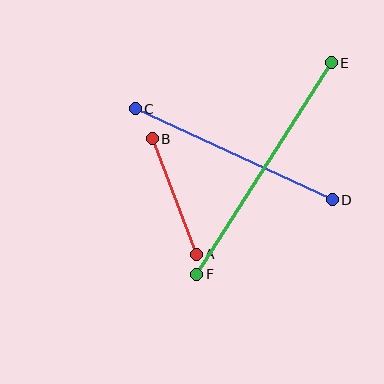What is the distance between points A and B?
The distance is approximately 123 pixels.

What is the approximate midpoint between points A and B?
The midpoint is at approximately (174, 196) pixels.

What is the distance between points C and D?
The distance is approximately 217 pixels.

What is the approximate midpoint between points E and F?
The midpoint is at approximately (264, 168) pixels.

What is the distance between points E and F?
The distance is approximately 250 pixels.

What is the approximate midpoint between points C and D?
The midpoint is at approximately (234, 154) pixels.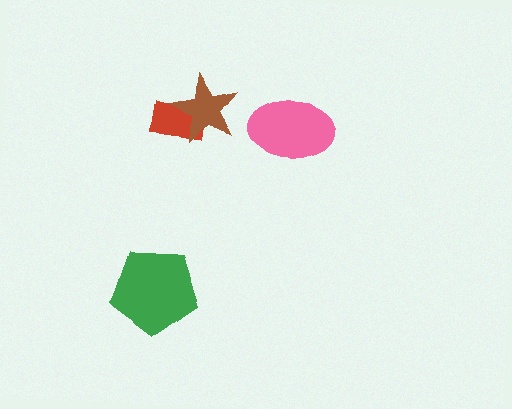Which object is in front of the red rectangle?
The brown star is in front of the red rectangle.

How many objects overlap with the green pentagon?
0 objects overlap with the green pentagon.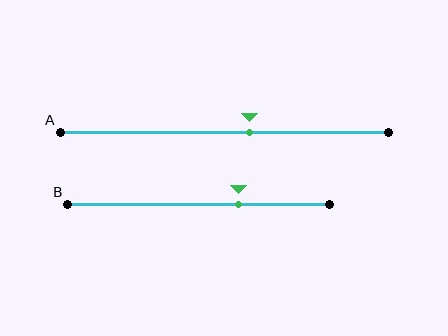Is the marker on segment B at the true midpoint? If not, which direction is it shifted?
No, the marker on segment B is shifted to the right by about 15% of the segment length.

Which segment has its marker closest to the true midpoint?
Segment A has its marker closest to the true midpoint.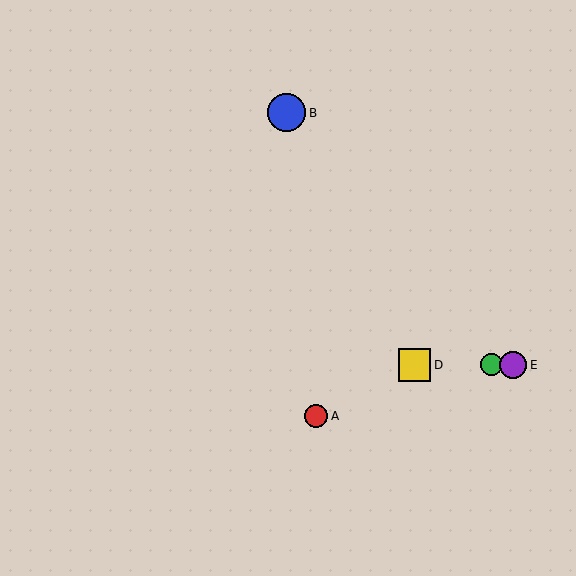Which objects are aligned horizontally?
Objects C, D, E are aligned horizontally.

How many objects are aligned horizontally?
3 objects (C, D, E) are aligned horizontally.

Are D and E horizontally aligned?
Yes, both are at y≈365.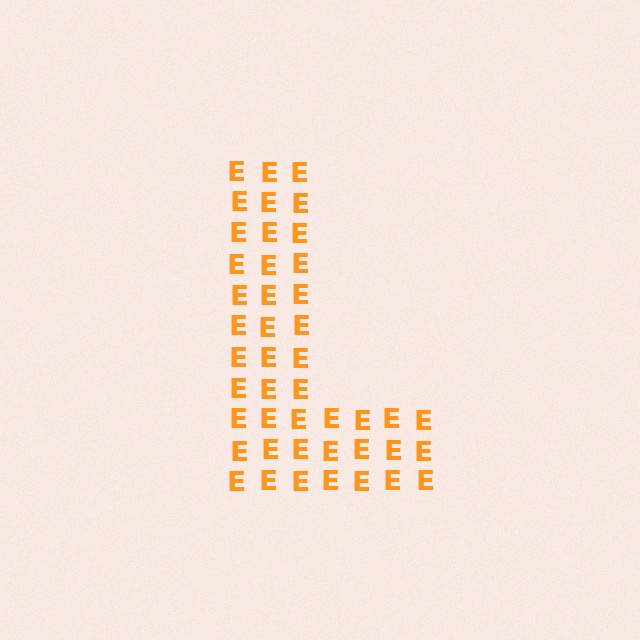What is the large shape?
The large shape is the letter L.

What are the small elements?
The small elements are letter E's.